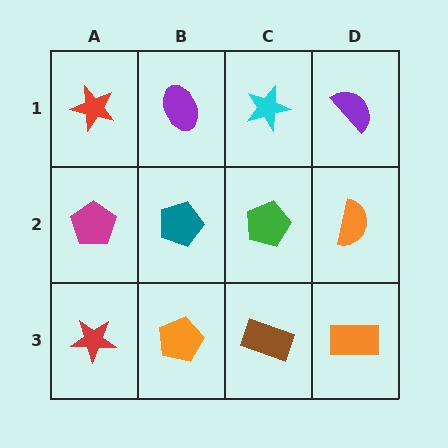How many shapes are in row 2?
4 shapes.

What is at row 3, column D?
An orange rectangle.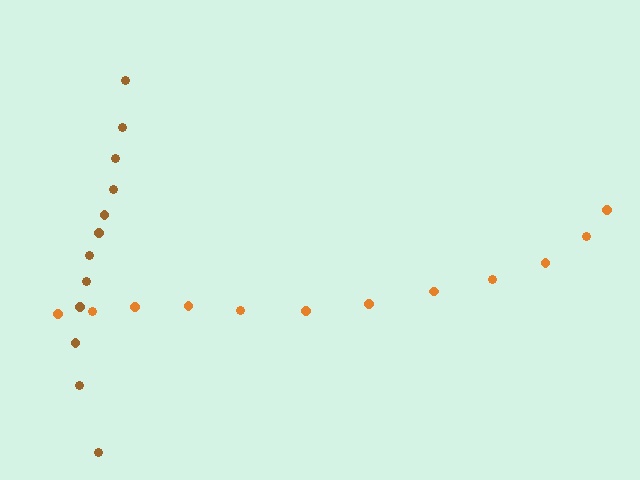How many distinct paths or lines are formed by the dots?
There are 2 distinct paths.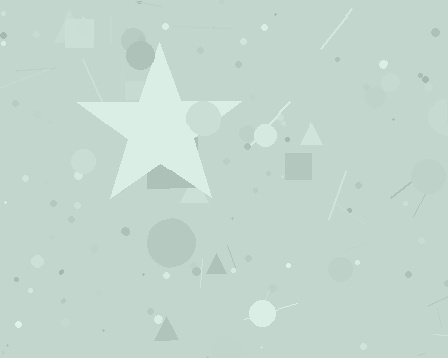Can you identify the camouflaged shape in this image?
The camouflaged shape is a star.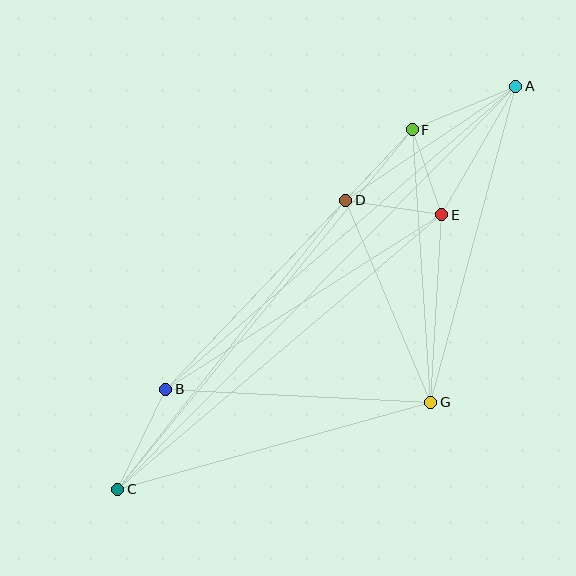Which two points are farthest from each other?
Points A and C are farthest from each other.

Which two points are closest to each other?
Points E and F are closest to each other.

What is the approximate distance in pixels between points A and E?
The distance between A and E is approximately 148 pixels.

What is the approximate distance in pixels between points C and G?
The distance between C and G is approximately 325 pixels.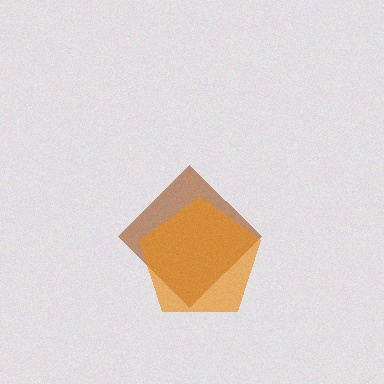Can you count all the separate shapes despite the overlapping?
Yes, there are 2 separate shapes.